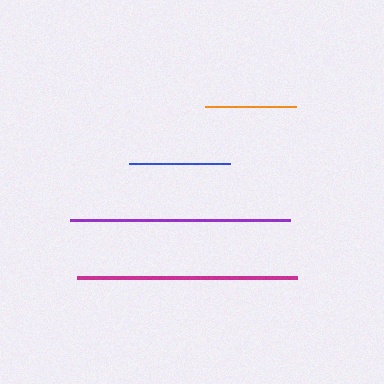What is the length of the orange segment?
The orange segment is approximately 91 pixels long.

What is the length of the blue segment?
The blue segment is approximately 101 pixels long.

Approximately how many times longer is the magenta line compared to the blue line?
The magenta line is approximately 2.2 times the length of the blue line.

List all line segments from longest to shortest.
From longest to shortest: purple, magenta, blue, orange.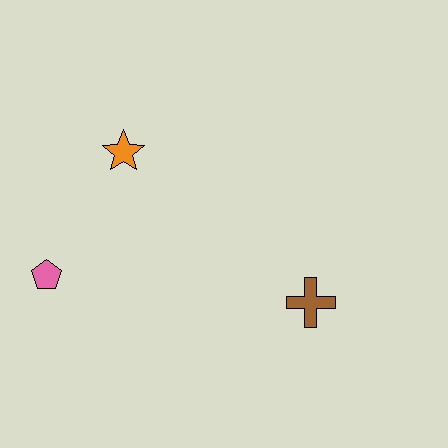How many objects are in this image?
There are 3 objects.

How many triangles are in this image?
There are no triangles.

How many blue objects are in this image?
There are no blue objects.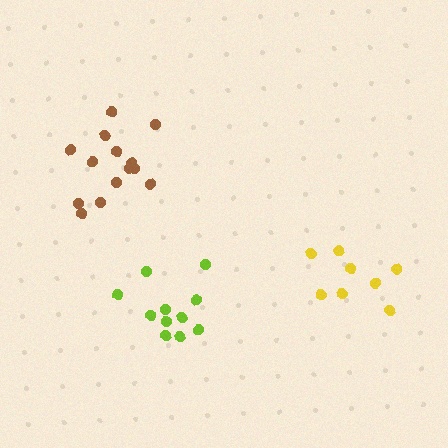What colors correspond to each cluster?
The clusters are colored: lime, brown, yellow.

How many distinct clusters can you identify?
There are 3 distinct clusters.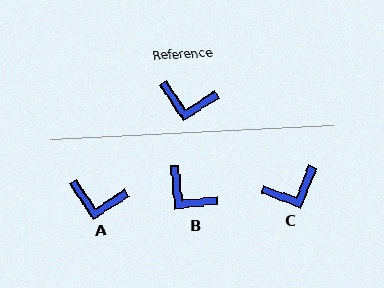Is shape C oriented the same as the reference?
No, it is off by about 36 degrees.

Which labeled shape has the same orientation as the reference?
A.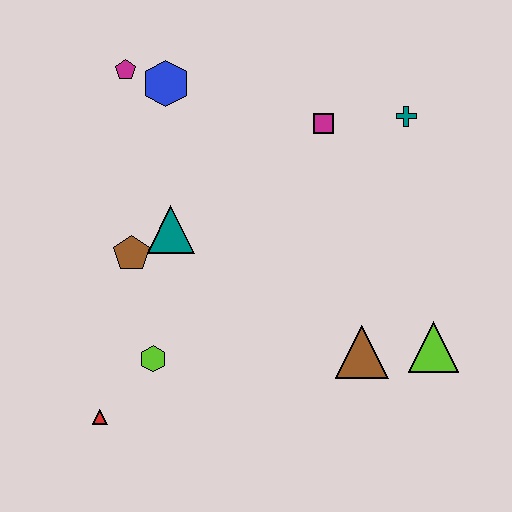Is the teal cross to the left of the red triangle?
No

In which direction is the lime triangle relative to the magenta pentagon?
The lime triangle is to the right of the magenta pentagon.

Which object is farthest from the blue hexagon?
The lime triangle is farthest from the blue hexagon.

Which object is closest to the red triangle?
The lime hexagon is closest to the red triangle.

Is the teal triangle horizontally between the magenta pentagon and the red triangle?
No